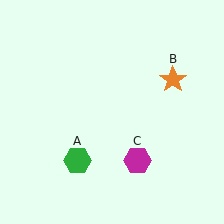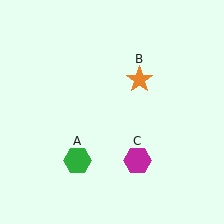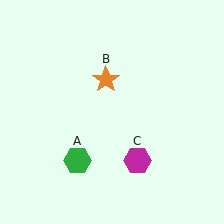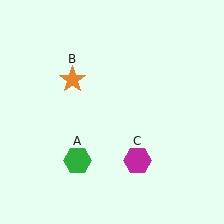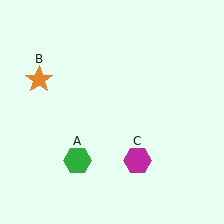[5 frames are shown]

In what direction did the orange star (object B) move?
The orange star (object B) moved left.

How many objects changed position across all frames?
1 object changed position: orange star (object B).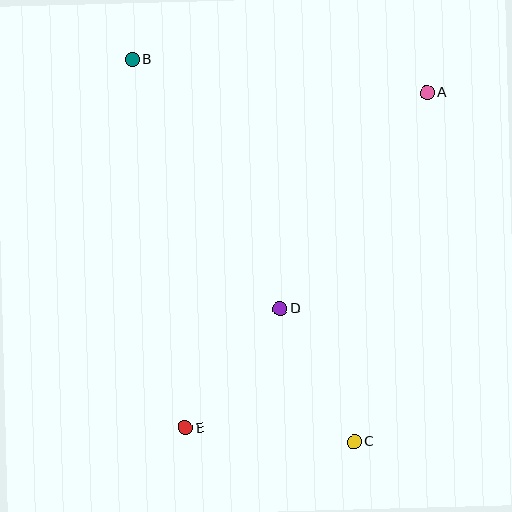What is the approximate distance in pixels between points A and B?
The distance between A and B is approximately 297 pixels.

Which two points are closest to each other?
Points C and D are closest to each other.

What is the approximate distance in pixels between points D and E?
The distance between D and E is approximately 152 pixels.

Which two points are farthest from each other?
Points B and C are farthest from each other.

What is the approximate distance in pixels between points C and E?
The distance between C and E is approximately 169 pixels.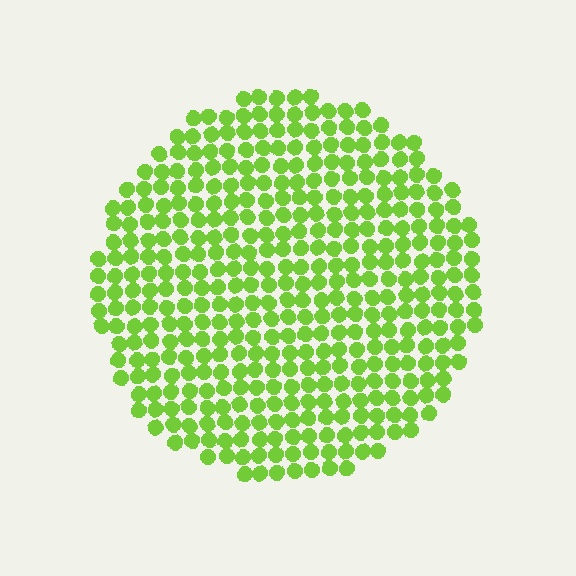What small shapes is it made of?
It is made of small circles.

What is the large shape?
The large shape is a circle.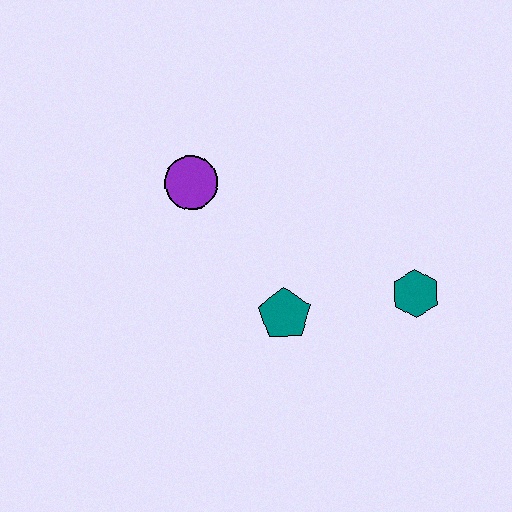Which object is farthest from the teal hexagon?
The purple circle is farthest from the teal hexagon.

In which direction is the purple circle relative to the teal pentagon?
The purple circle is above the teal pentagon.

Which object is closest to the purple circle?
The teal pentagon is closest to the purple circle.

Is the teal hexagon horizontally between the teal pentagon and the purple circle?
No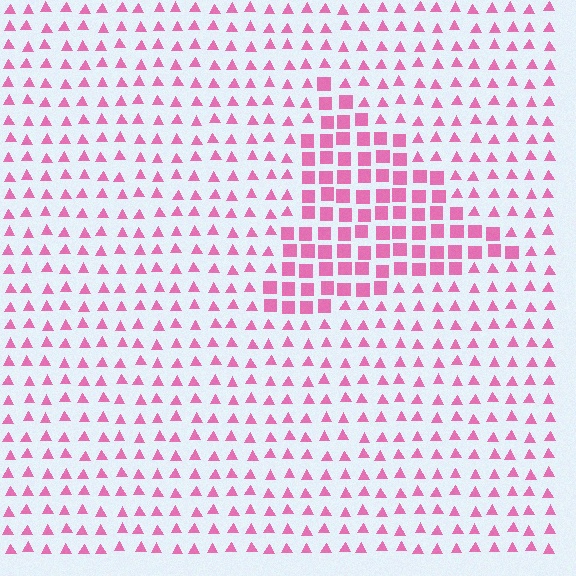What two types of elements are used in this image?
The image uses squares inside the triangle region and triangles outside it.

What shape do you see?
I see a triangle.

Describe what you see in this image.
The image is filled with small pink elements arranged in a uniform grid. A triangle-shaped region contains squares, while the surrounding area contains triangles. The boundary is defined purely by the change in element shape.